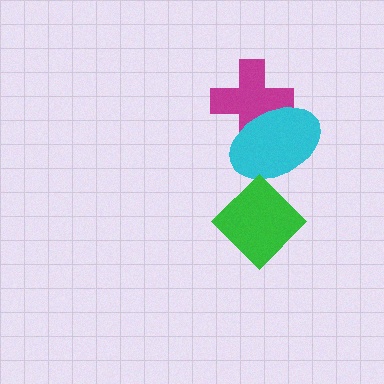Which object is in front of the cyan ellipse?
The green diamond is in front of the cyan ellipse.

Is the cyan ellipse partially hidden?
Yes, it is partially covered by another shape.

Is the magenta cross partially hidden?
Yes, it is partially covered by another shape.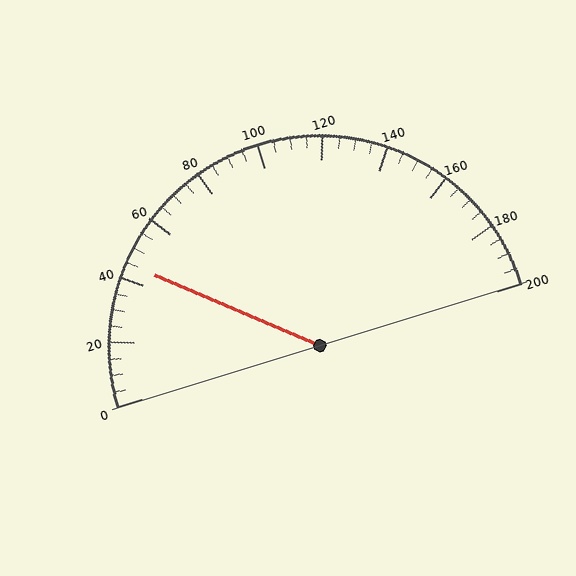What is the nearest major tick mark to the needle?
The nearest major tick mark is 40.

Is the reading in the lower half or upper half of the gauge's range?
The reading is in the lower half of the range (0 to 200).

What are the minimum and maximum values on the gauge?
The gauge ranges from 0 to 200.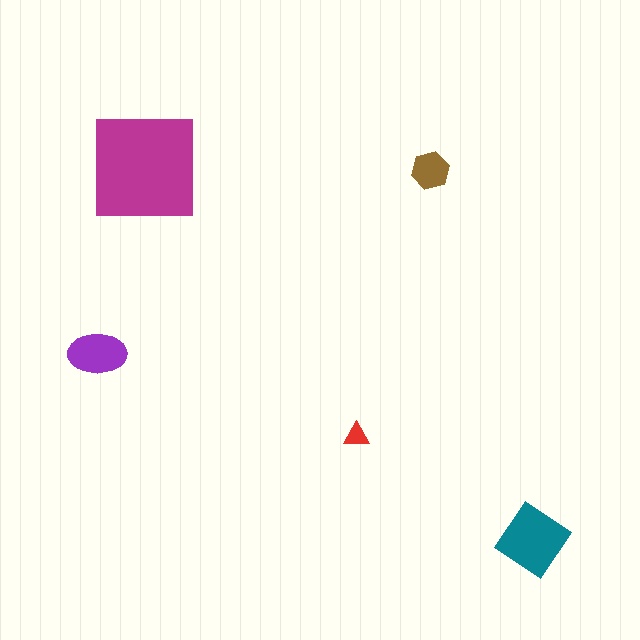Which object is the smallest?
The red triangle.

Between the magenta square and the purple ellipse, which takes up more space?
The magenta square.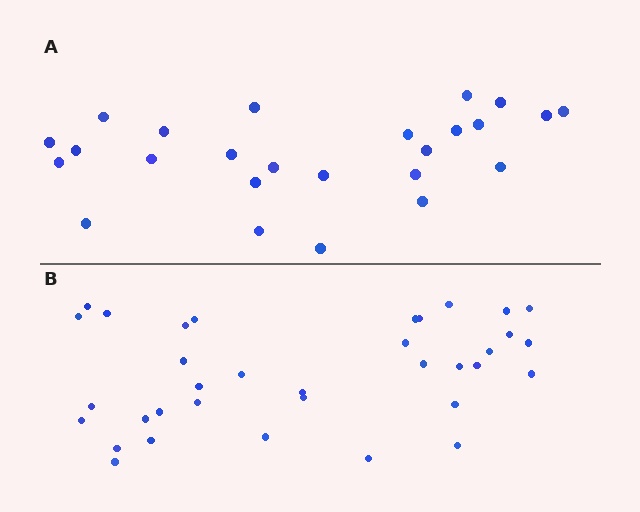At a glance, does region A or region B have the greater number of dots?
Region B (the bottom region) has more dots.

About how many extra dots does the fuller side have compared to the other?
Region B has roughly 10 or so more dots than region A.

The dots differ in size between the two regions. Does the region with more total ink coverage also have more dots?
No. Region A has more total ink coverage because its dots are larger, but region B actually contains more individual dots. Total area can be misleading — the number of items is what matters here.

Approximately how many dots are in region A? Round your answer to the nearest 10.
About 20 dots. (The exact count is 25, which rounds to 20.)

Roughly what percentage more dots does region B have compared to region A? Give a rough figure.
About 40% more.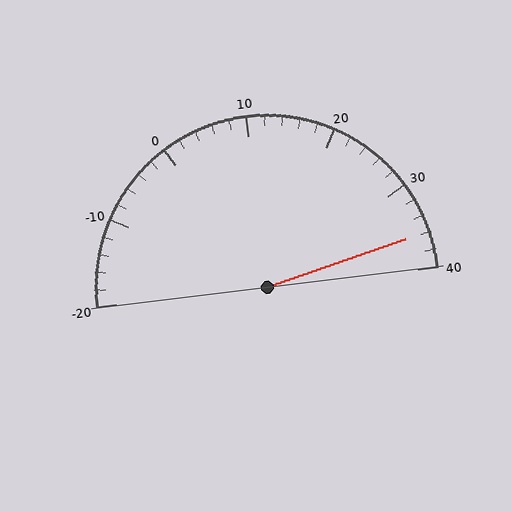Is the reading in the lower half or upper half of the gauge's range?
The reading is in the upper half of the range (-20 to 40).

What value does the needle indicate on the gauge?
The needle indicates approximately 36.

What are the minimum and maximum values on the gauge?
The gauge ranges from -20 to 40.